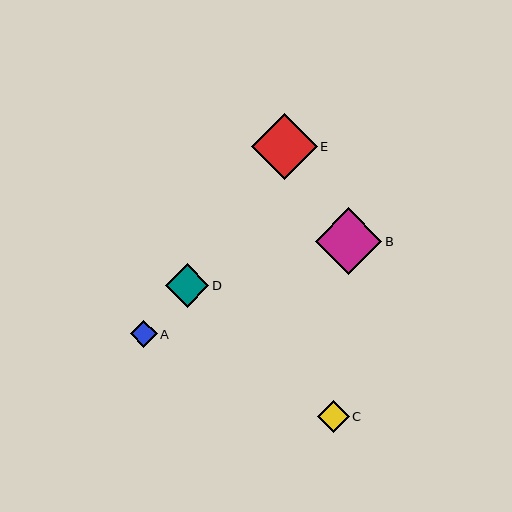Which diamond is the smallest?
Diamond A is the smallest with a size of approximately 26 pixels.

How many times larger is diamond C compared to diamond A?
Diamond C is approximately 1.2 times the size of diamond A.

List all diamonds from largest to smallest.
From largest to smallest: B, E, D, C, A.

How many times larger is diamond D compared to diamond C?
Diamond D is approximately 1.4 times the size of diamond C.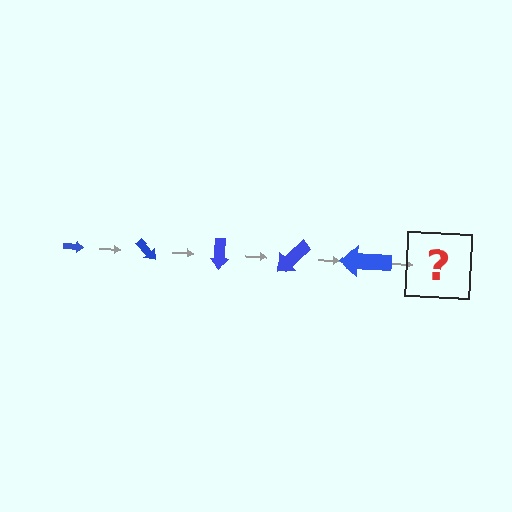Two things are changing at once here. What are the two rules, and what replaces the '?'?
The two rules are that the arrow grows larger each step and it rotates 45 degrees each step. The '?' should be an arrow, larger than the previous one and rotated 225 degrees from the start.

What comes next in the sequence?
The next element should be an arrow, larger than the previous one and rotated 225 degrees from the start.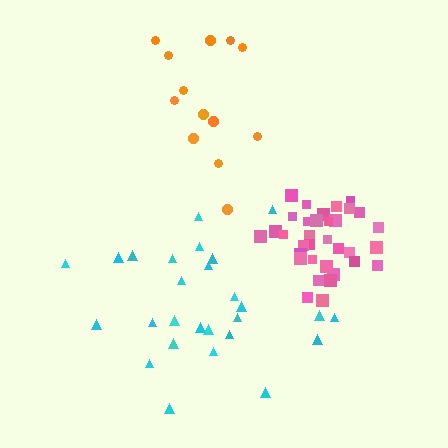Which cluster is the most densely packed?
Pink.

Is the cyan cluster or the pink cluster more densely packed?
Pink.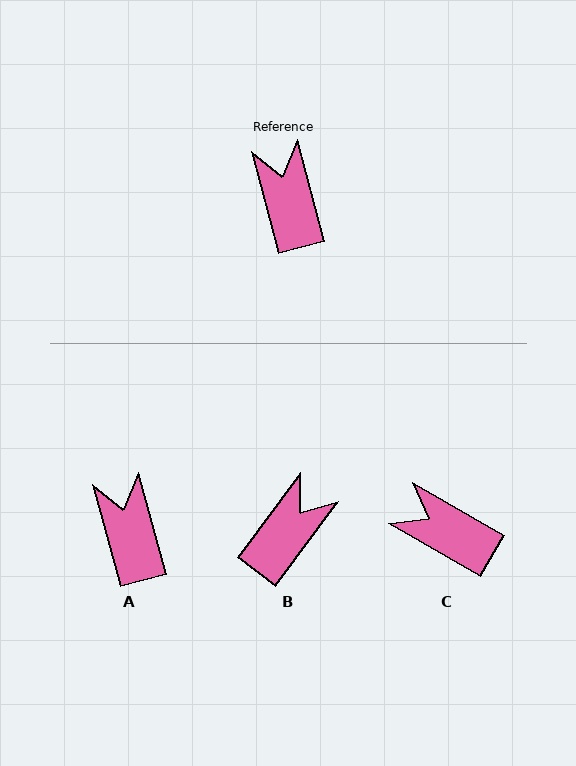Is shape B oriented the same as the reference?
No, it is off by about 52 degrees.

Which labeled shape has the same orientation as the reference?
A.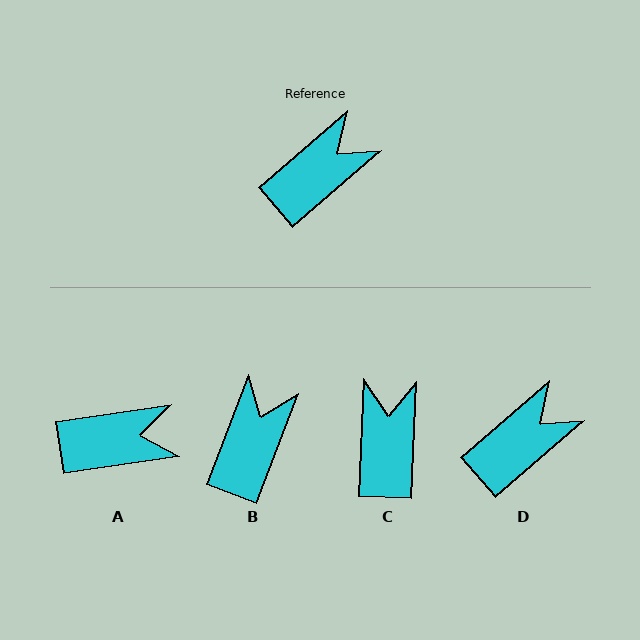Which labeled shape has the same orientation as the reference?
D.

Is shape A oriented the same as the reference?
No, it is off by about 32 degrees.